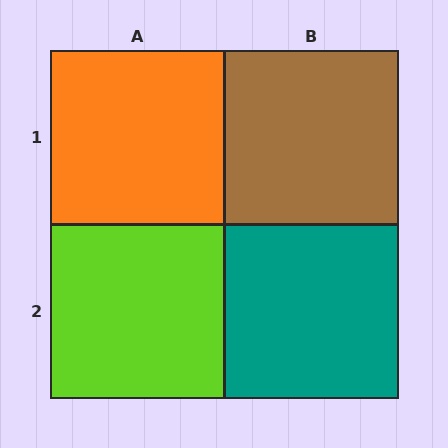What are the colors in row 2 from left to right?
Lime, teal.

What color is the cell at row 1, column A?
Orange.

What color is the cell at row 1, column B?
Brown.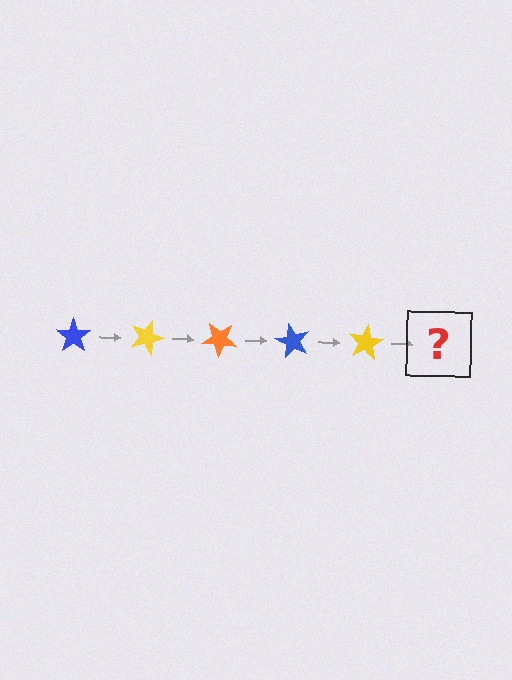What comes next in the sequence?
The next element should be an orange star, rotated 100 degrees from the start.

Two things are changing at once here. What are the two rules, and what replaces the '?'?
The two rules are that it rotates 20 degrees each step and the color cycles through blue, yellow, and orange. The '?' should be an orange star, rotated 100 degrees from the start.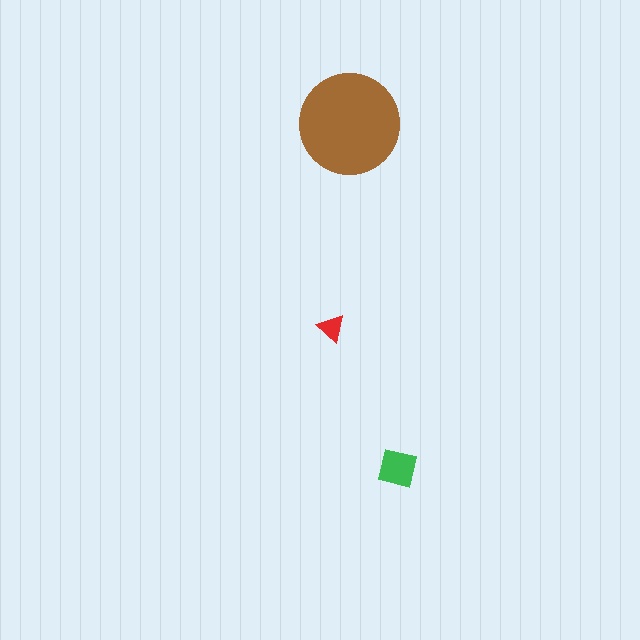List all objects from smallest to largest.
The red triangle, the green square, the brown circle.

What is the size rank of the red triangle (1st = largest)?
3rd.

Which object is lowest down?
The green square is bottommost.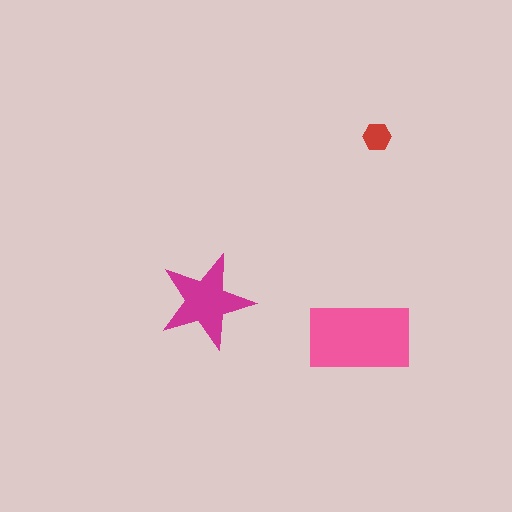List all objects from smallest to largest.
The red hexagon, the magenta star, the pink rectangle.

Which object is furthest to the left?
The magenta star is leftmost.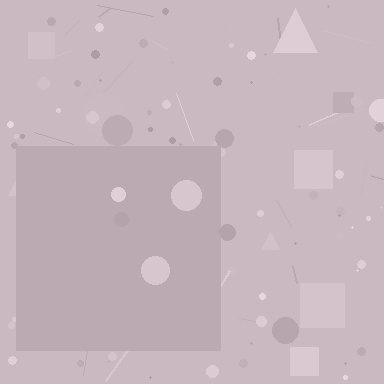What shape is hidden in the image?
A square is hidden in the image.